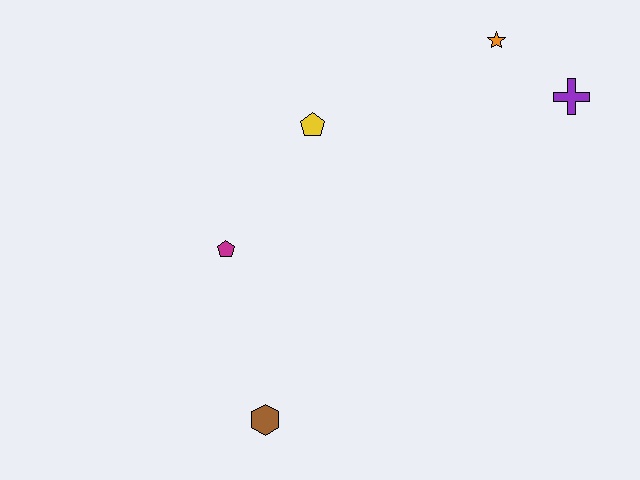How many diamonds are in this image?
There are no diamonds.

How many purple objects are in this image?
There is 1 purple object.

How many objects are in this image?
There are 5 objects.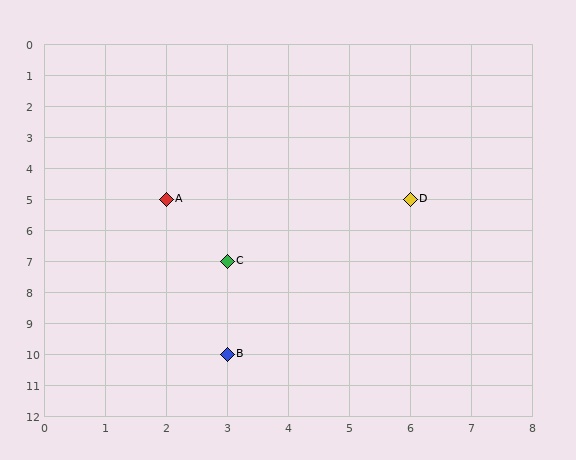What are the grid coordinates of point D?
Point D is at grid coordinates (6, 5).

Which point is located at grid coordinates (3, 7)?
Point C is at (3, 7).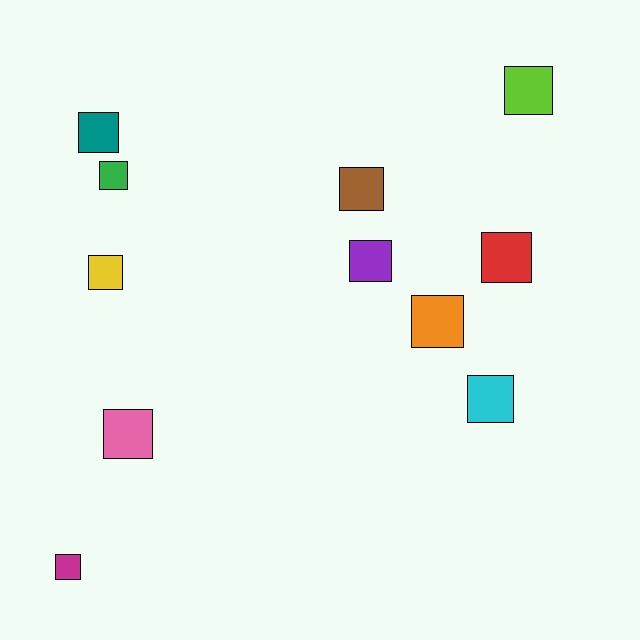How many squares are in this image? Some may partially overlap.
There are 11 squares.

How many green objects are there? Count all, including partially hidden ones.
There is 1 green object.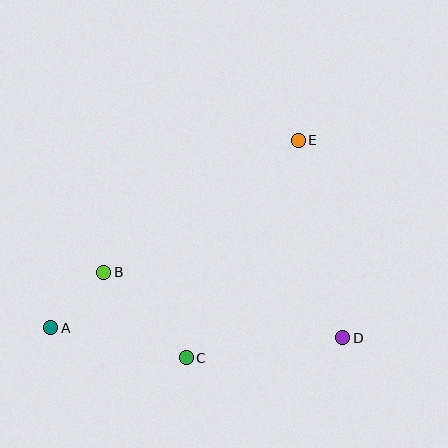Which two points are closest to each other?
Points A and B are closest to each other.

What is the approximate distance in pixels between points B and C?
The distance between B and C is approximately 119 pixels.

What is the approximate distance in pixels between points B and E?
The distance between B and E is approximately 235 pixels.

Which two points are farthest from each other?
Points A and E are farthest from each other.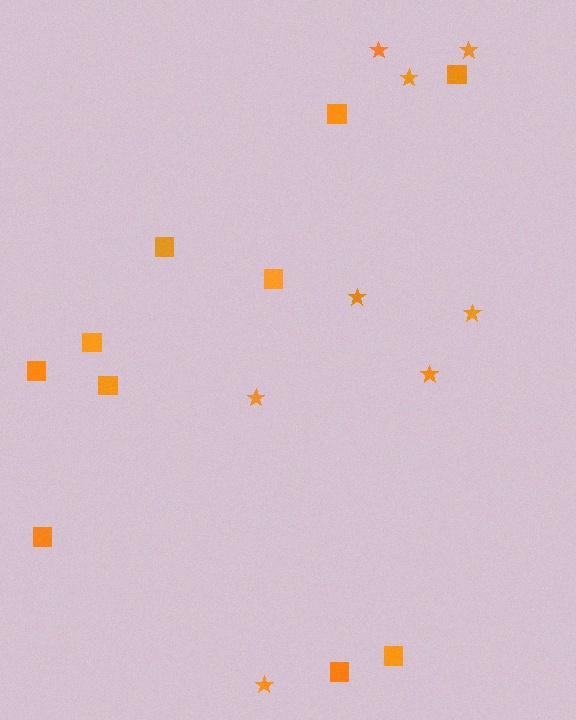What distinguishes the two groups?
There are 2 groups: one group of stars (8) and one group of squares (10).